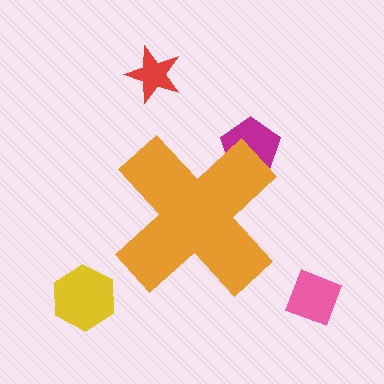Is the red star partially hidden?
No, the red star is fully visible.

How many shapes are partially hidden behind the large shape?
1 shape is partially hidden.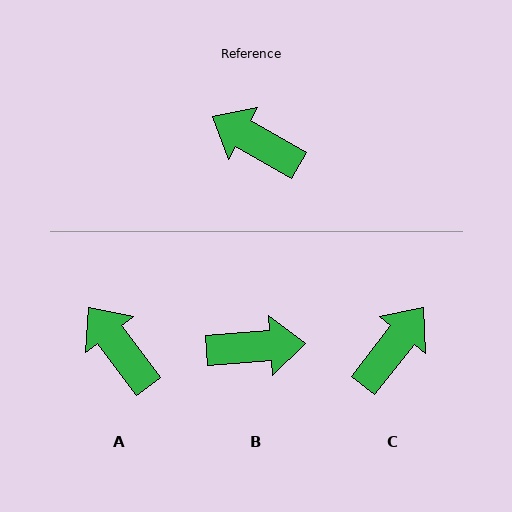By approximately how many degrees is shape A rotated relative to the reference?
Approximately 23 degrees clockwise.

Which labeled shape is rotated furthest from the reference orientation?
B, about 146 degrees away.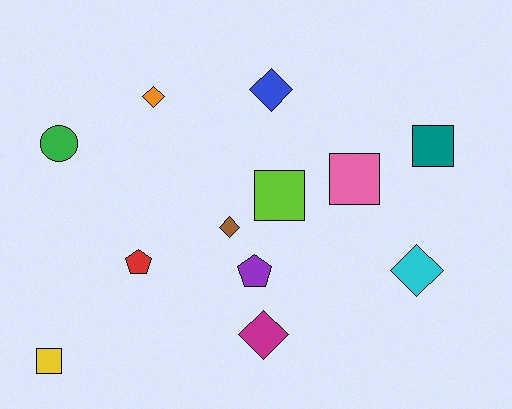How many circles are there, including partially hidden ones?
There is 1 circle.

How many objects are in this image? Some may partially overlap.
There are 12 objects.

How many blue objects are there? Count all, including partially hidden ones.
There is 1 blue object.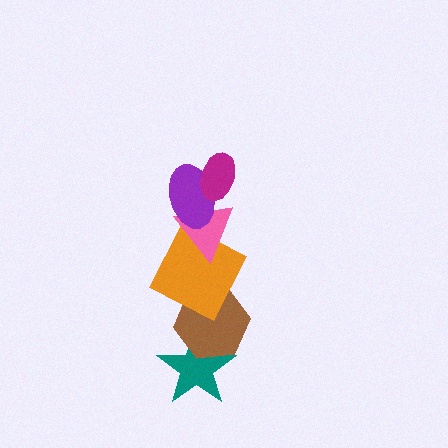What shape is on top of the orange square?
The pink triangle is on top of the orange square.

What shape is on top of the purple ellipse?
The magenta ellipse is on top of the purple ellipse.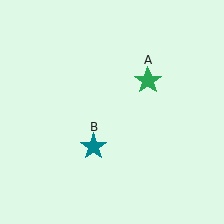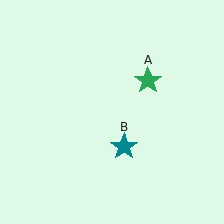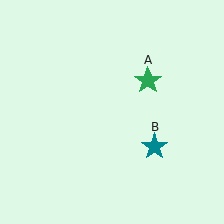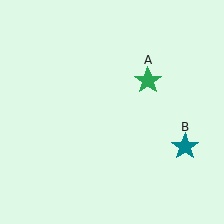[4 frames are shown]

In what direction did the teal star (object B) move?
The teal star (object B) moved right.